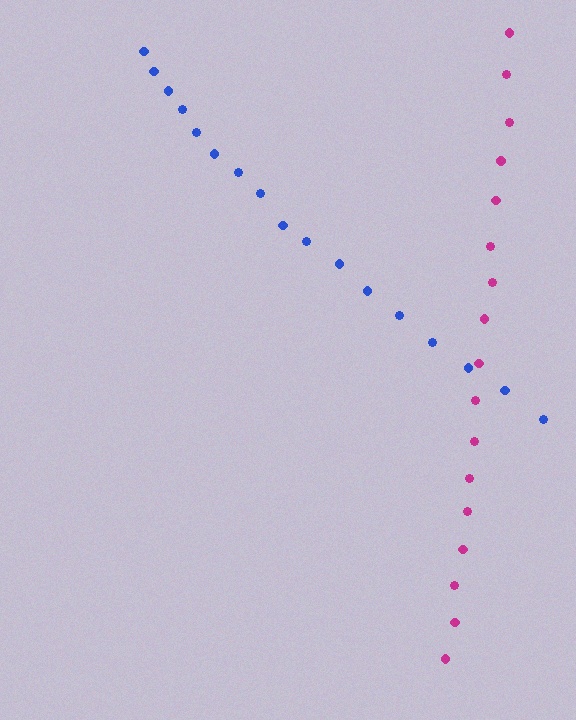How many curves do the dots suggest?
There are 2 distinct paths.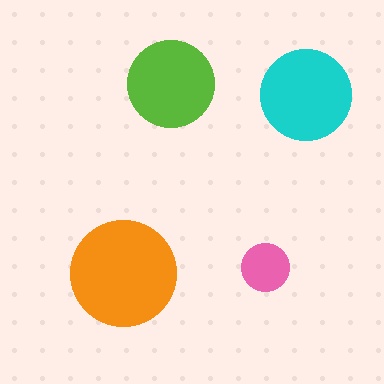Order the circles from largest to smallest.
the orange one, the cyan one, the lime one, the pink one.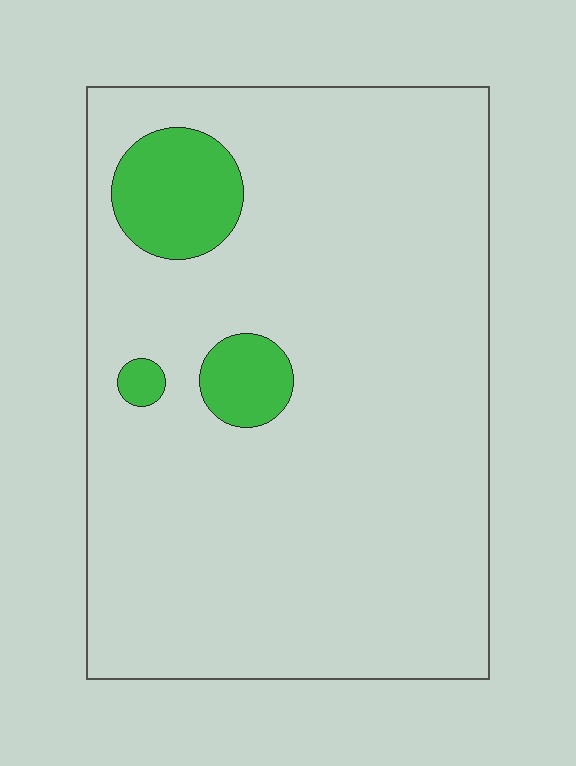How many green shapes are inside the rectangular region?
3.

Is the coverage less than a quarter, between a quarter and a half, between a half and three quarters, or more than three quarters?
Less than a quarter.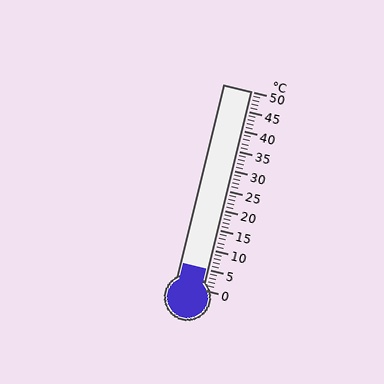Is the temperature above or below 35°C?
The temperature is below 35°C.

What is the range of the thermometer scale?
The thermometer scale ranges from 0°C to 50°C.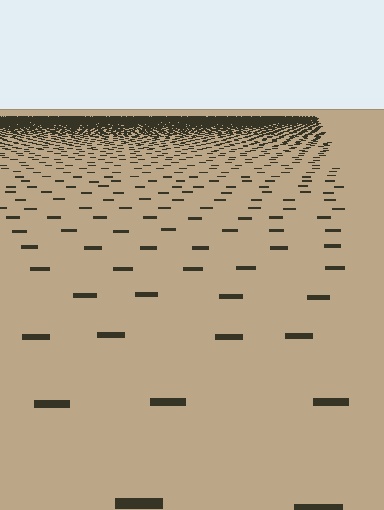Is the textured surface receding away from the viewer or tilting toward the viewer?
The surface is receding away from the viewer. Texture elements get smaller and denser toward the top.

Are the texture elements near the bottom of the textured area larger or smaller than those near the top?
Larger. Near the bottom, elements are closer to the viewer and appear at a bigger on-screen size.